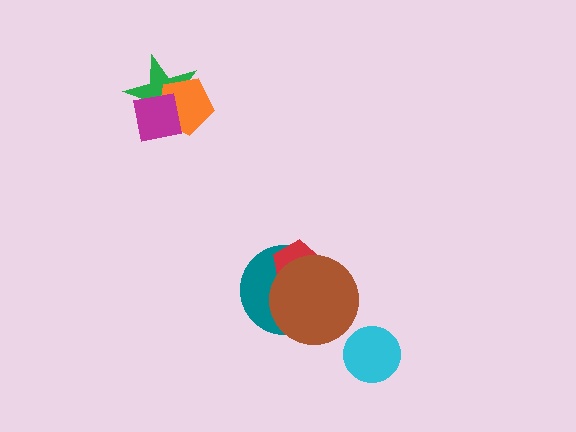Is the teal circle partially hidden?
Yes, it is partially covered by another shape.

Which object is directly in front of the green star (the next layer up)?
The orange pentagon is directly in front of the green star.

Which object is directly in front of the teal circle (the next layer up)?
The red pentagon is directly in front of the teal circle.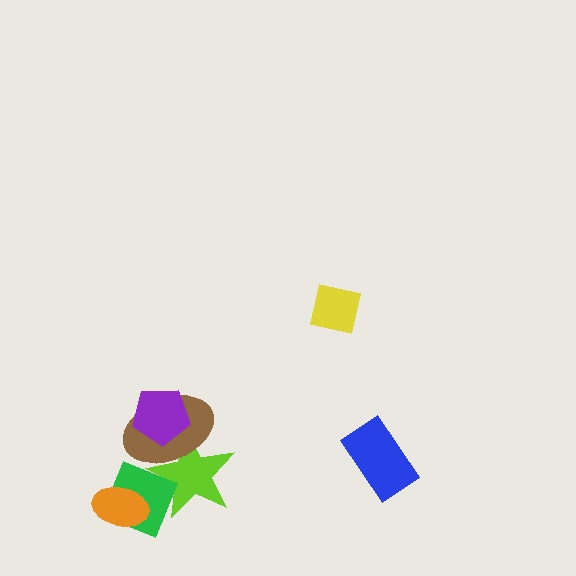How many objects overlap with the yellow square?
0 objects overlap with the yellow square.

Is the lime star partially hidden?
Yes, it is partially covered by another shape.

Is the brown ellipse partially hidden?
Yes, it is partially covered by another shape.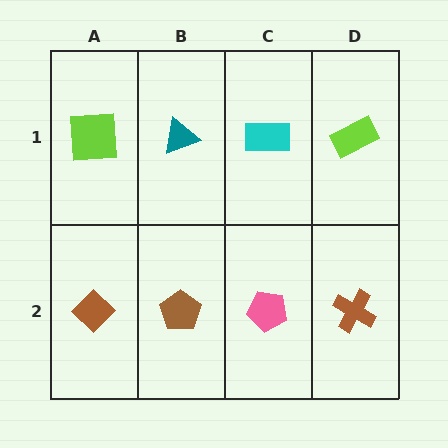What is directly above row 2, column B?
A teal triangle.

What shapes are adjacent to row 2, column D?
A lime rectangle (row 1, column D), a pink pentagon (row 2, column C).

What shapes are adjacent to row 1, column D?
A brown cross (row 2, column D), a cyan rectangle (row 1, column C).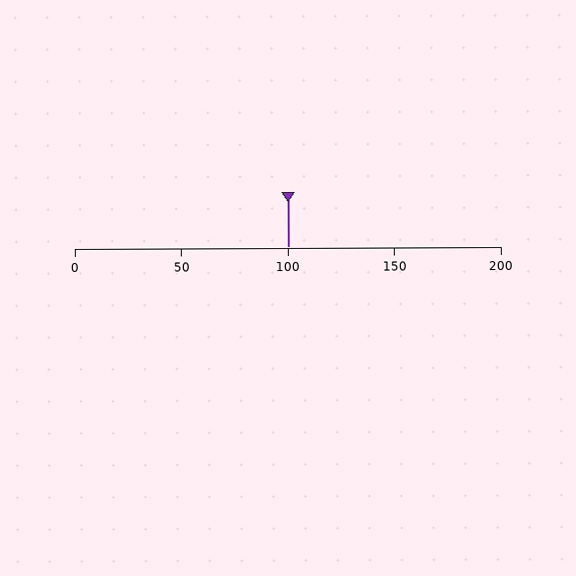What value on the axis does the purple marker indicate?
The marker indicates approximately 100.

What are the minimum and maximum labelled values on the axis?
The axis runs from 0 to 200.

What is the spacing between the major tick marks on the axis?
The major ticks are spaced 50 apart.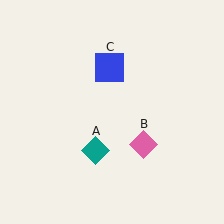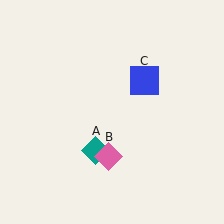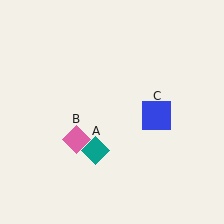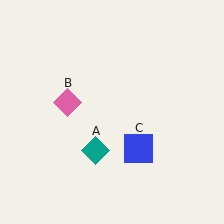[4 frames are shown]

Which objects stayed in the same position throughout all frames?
Teal diamond (object A) remained stationary.